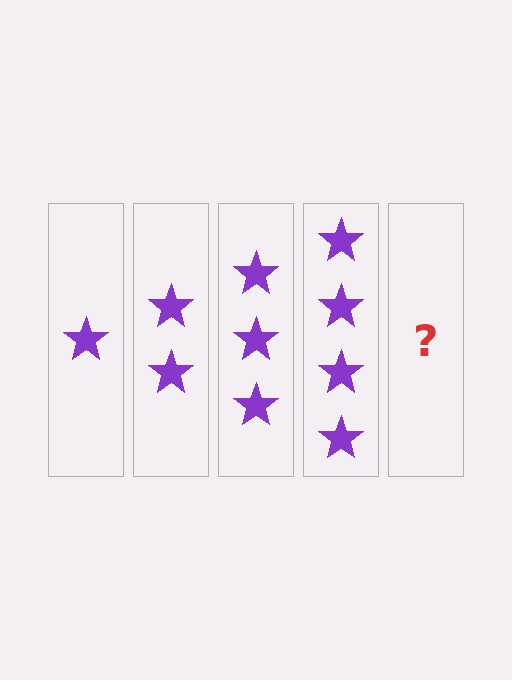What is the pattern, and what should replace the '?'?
The pattern is that each step adds one more star. The '?' should be 5 stars.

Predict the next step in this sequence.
The next step is 5 stars.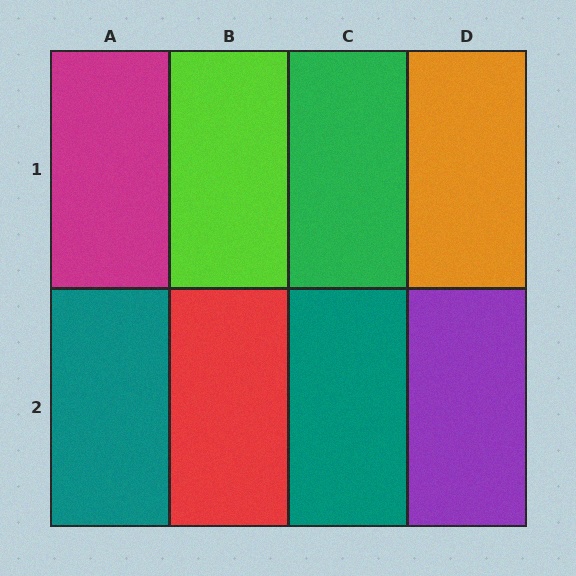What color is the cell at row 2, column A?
Teal.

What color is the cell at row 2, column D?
Purple.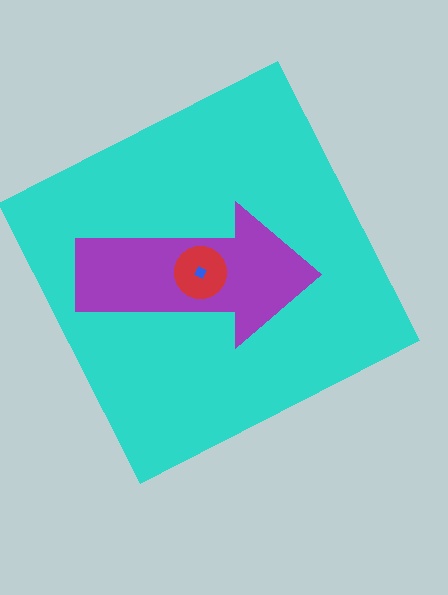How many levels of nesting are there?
4.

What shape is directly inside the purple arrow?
The red circle.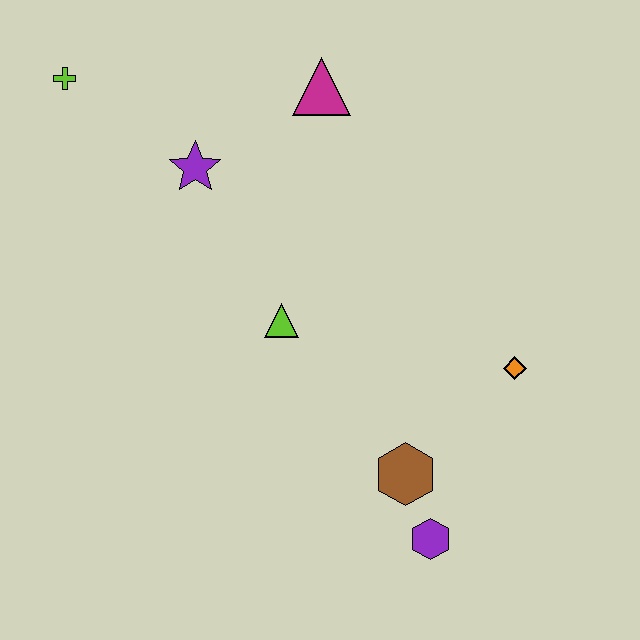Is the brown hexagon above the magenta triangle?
No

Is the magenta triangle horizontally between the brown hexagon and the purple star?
Yes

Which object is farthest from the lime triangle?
The lime cross is farthest from the lime triangle.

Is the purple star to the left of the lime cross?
No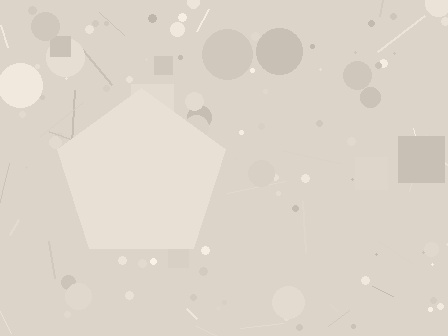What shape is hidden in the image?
A pentagon is hidden in the image.